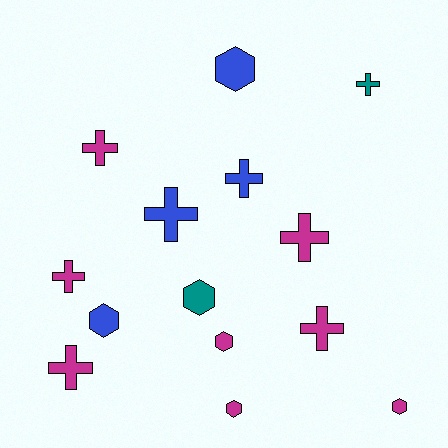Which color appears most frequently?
Magenta, with 8 objects.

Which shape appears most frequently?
Cross, with 8 objects.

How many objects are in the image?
There are 14 objects.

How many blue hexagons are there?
There are 2 blue hexagons.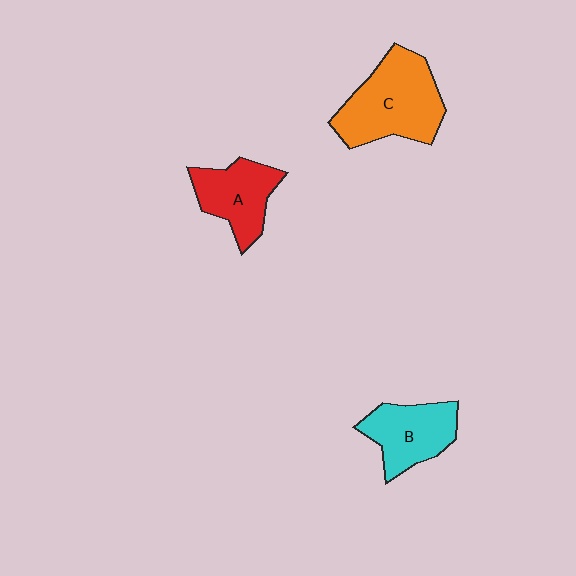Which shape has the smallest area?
Shape A (red).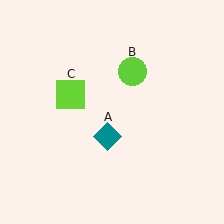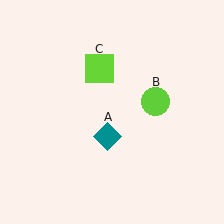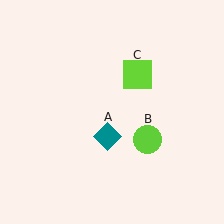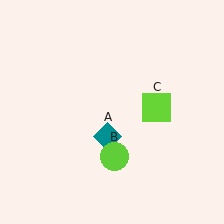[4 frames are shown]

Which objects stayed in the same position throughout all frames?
Teal diamond (object A) remained stationary.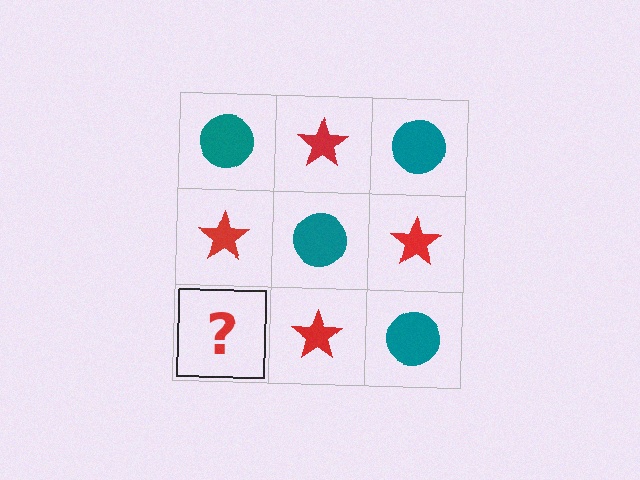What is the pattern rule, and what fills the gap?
The rule is that it alternates teal circle and red star in a checkerboard pattern. The gap should be filled with a teal circle.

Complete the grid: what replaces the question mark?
The question mark should be replaced with a teal circle.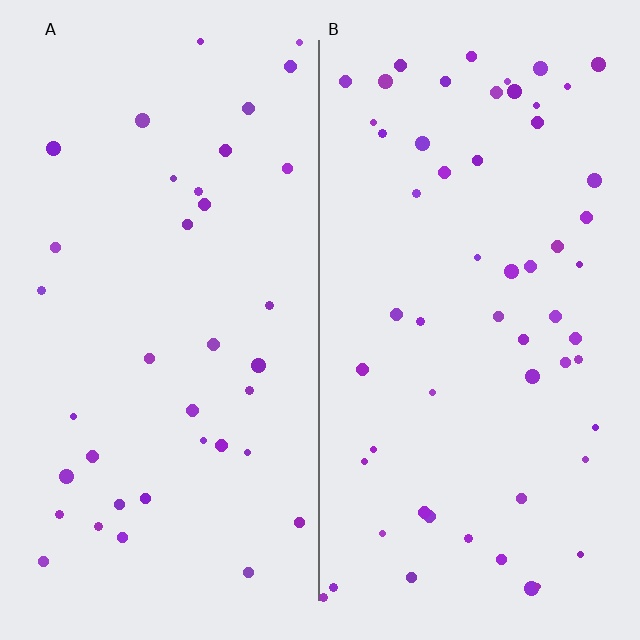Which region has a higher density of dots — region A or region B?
B (the right).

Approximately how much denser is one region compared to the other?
Approximately 1.5× — region B over region A.